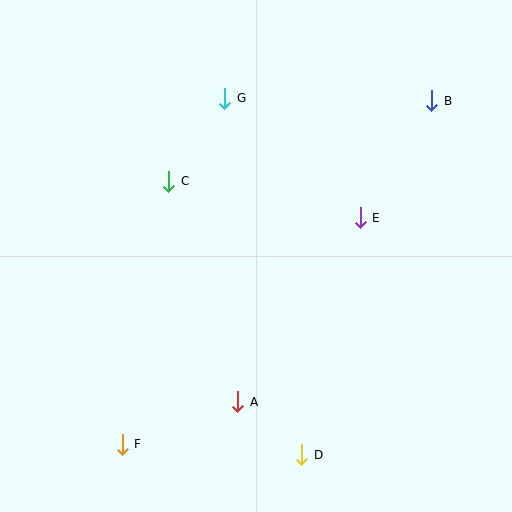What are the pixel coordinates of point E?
Point E is at (360, 218).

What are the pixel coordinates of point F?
Point F is at (122, 444).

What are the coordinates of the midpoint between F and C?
The midpoint between F and C is at (145, 313).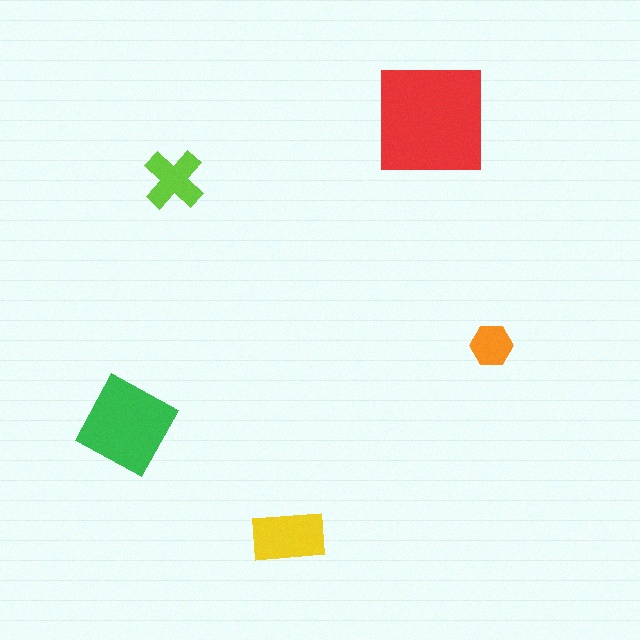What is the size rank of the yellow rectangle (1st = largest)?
3rd.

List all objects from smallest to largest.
The orange hexagon, the lime cross, the yellow rectangle, the green diamond, the red square.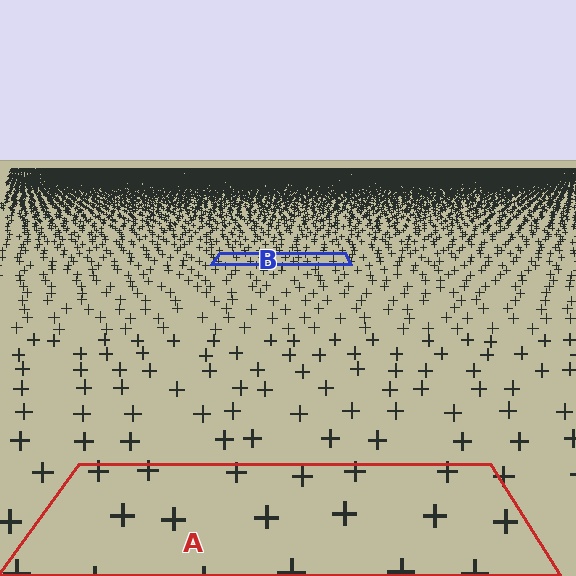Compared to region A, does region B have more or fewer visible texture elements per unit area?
Region B has more texture elements per unit area — they are packed more densely because it is farther away.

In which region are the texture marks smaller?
The texture marks are smaller in region B, because it is farther away.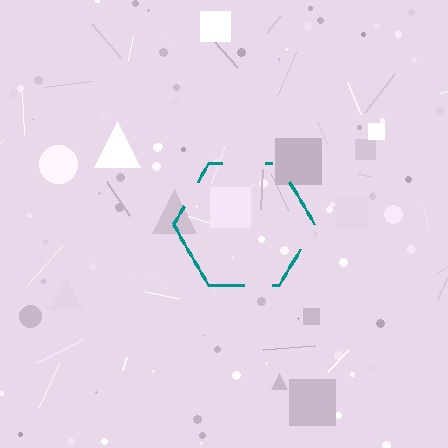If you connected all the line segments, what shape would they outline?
They would outline a hexagon.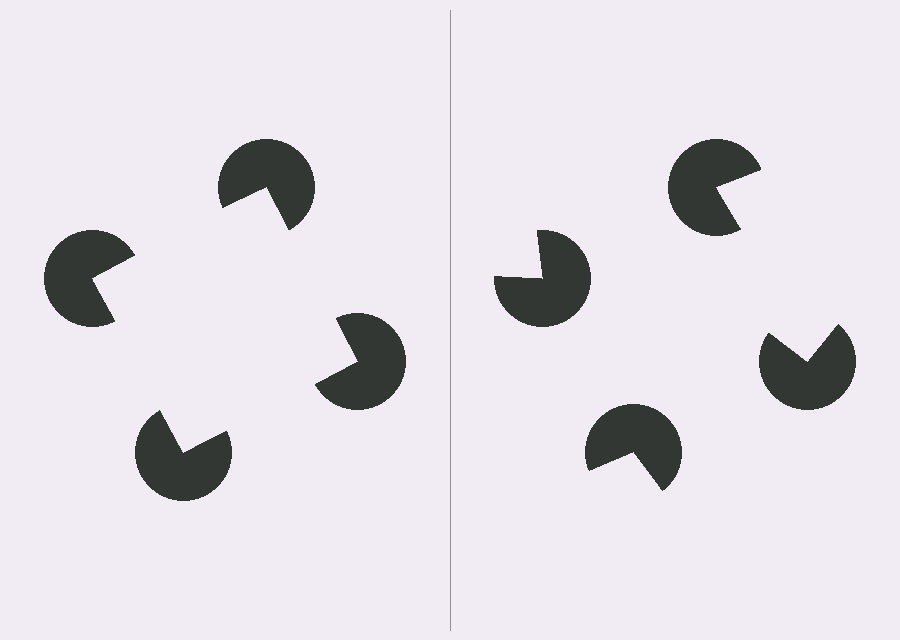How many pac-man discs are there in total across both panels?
8 — 4 on each side.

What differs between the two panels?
The pac-man discs are positioned identically on both sides; only the wedge orientations differ. On the left they align to a square; on the right they are misaligned.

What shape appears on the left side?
An illusory square.